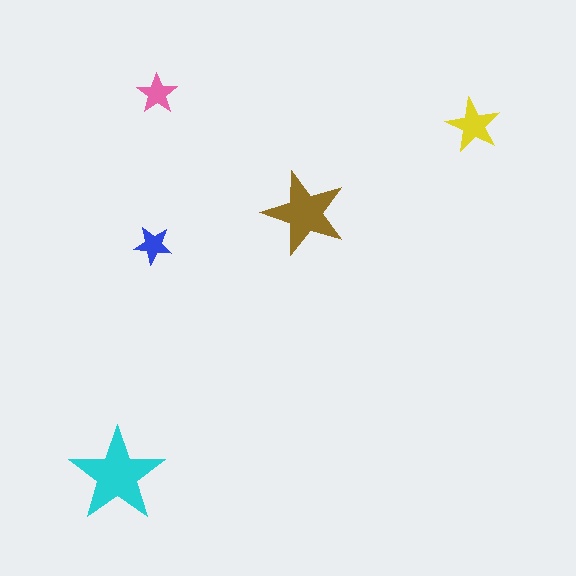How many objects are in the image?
There are 5 objects in the image.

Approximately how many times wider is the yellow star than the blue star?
About 1.5 times wider.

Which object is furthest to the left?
The cyan star is leftmost.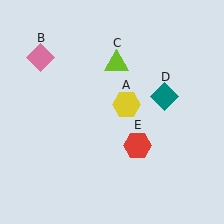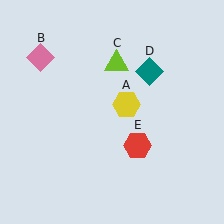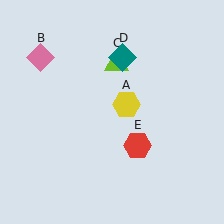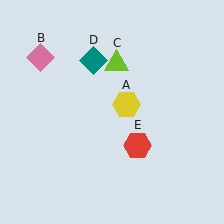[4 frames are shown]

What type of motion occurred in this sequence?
The teal diamond (object D) rotated counterclockwise around the center of the scene.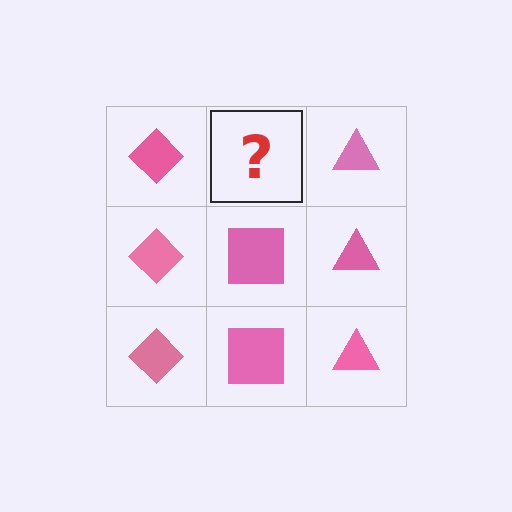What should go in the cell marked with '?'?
The missing cell should contain a pink square.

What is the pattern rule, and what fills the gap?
The rule is that each column has a consistent shape. The gap should be filled with a pink square.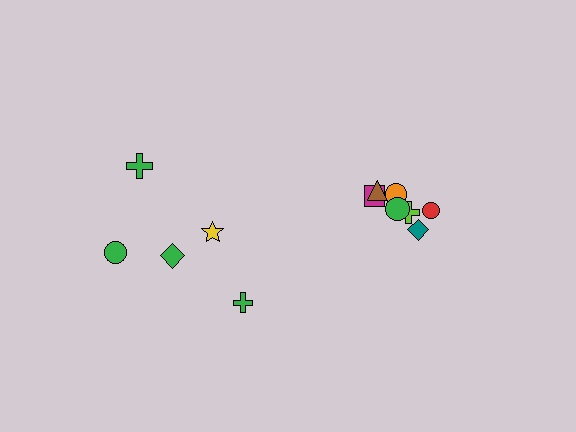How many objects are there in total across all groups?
There are 12 objects.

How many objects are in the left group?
There are 5 objects.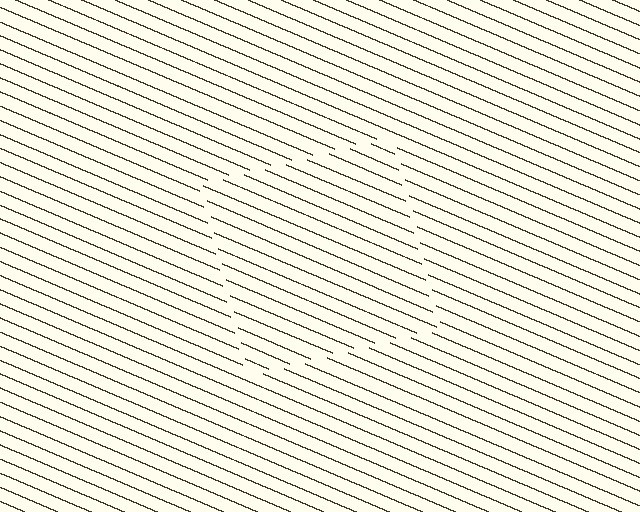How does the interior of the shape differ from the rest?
The interior of the shape contains the same grating, shifted by half a period — the contour is defined by the phase discontinuity where line-ends from the inner and outer gratings abut.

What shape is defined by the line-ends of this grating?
An illusory square. The interior of the shape contains the same grating, shifted by half a period — the contour is defined by the phase discontinuity where line-ends from the inner and outer gratings abut.